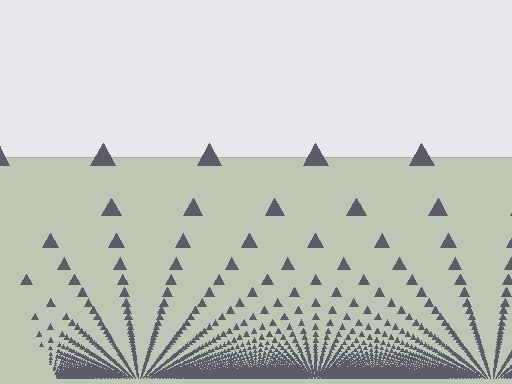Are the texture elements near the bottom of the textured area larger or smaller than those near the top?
Smaller. The gradient is inverted — elements near the bottom are smaller and denser.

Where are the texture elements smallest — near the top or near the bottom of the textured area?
Near the bottom.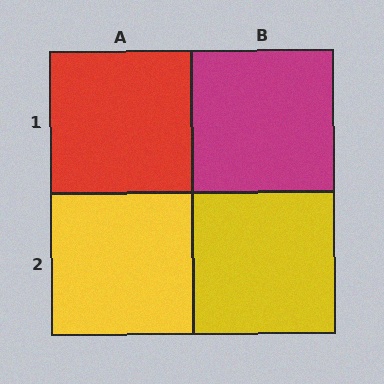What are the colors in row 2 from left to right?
Yellow, yellow.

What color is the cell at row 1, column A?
Red.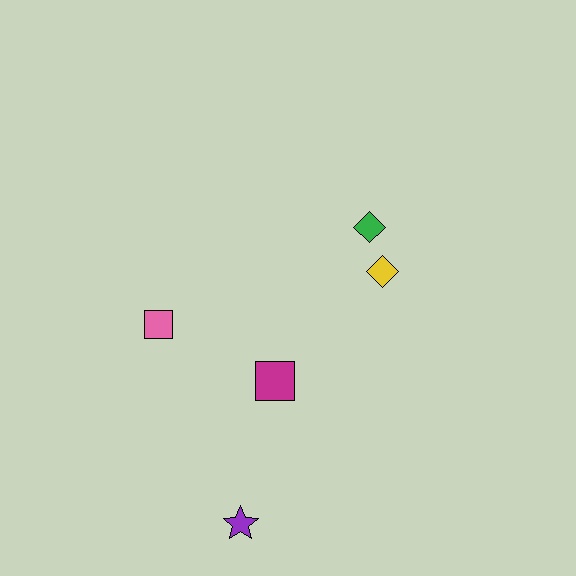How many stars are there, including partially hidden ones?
There is 1 star.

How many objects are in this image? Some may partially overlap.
There are 5 objects.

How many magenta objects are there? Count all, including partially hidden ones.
There is 1 magenta object.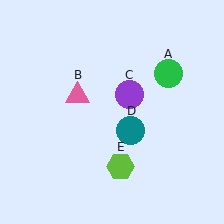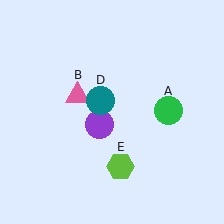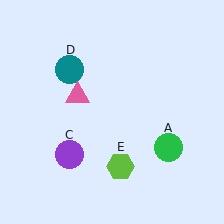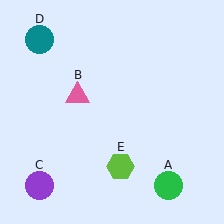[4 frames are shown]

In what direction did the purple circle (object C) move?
The purple circle (object C) moved down and to the left.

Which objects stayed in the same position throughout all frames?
Pink triangle (object B) and lime hexagon (object E) remained stationary.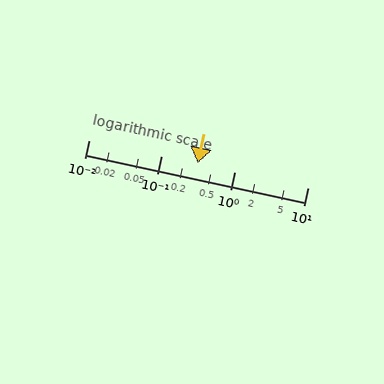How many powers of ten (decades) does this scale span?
The scale spans 3 decades, from 0.01 to 10.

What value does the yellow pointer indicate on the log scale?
The pointer indicates approximately 0.31.